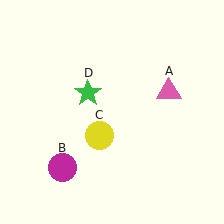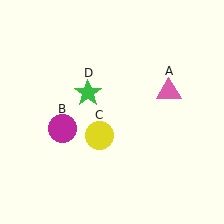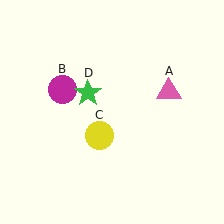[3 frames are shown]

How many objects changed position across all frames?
1 object changed position: magenta circle (object B).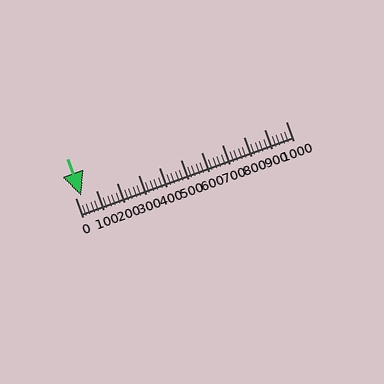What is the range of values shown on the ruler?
The ruler shows values from 0 to 1000.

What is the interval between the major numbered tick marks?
The major tick marks are spaced 100 units apart.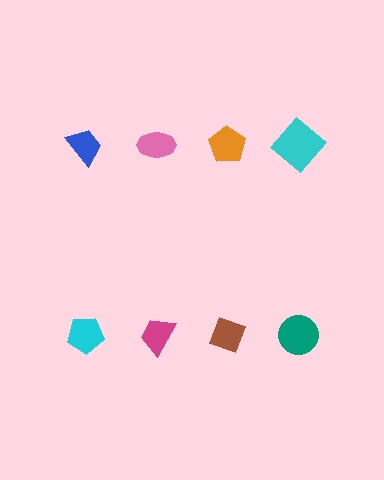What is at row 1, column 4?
A cyan diamond.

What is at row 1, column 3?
An orange pentagon.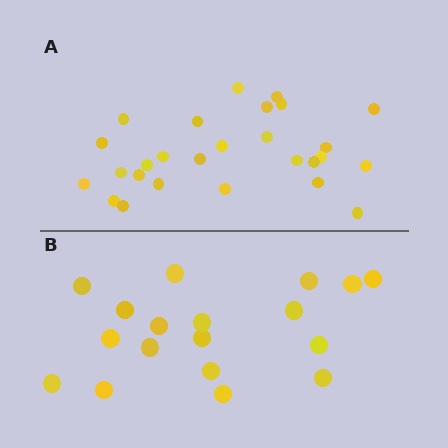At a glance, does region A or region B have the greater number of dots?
Region A (the top region) has more dots.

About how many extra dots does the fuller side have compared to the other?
Region A has roughly 8 or so more dots than region B.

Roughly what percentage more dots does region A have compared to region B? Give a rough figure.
About 50% more.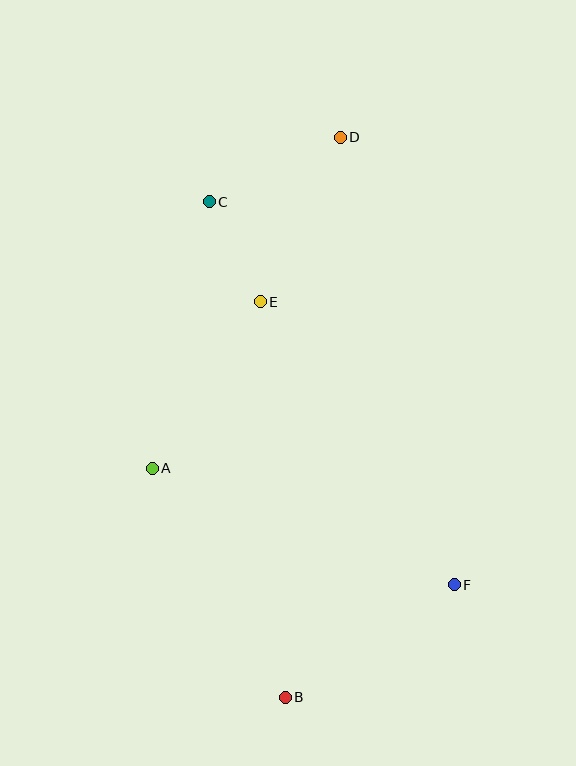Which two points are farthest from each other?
Points B and D are farthest from each other.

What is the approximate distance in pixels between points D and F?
The distance between D and F is approximately 462 pixels.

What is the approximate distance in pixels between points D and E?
The distance between D and E is approximately 183 pixels.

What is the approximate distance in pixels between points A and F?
The distance between A and F is approximately 324 pixels.